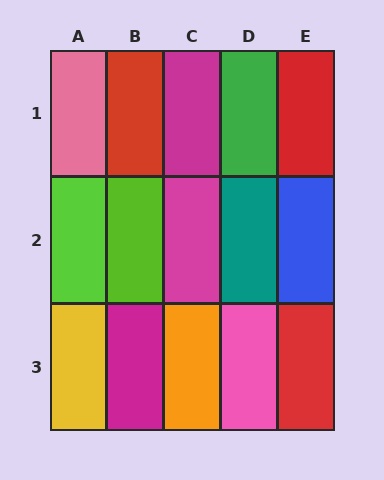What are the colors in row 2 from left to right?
Lime, lime, magenta, teal, blue.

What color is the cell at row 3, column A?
Yellow.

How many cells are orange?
1 cell is orange.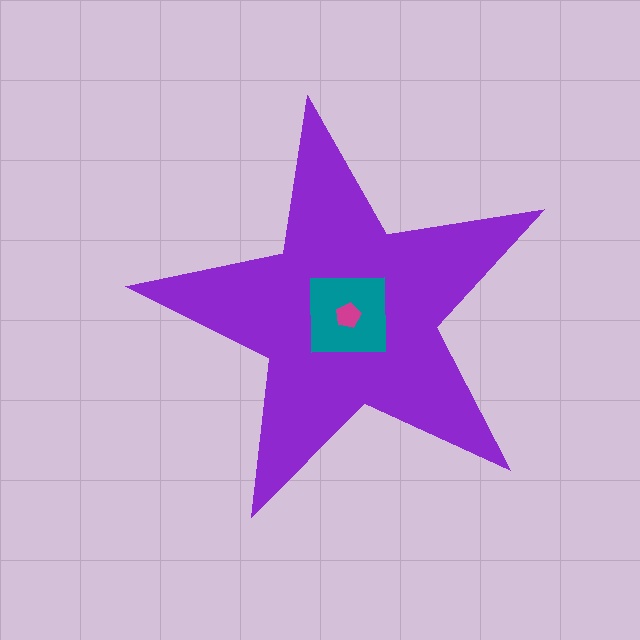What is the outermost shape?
The purple star.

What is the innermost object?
The magenta pentagon.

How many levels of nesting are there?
3.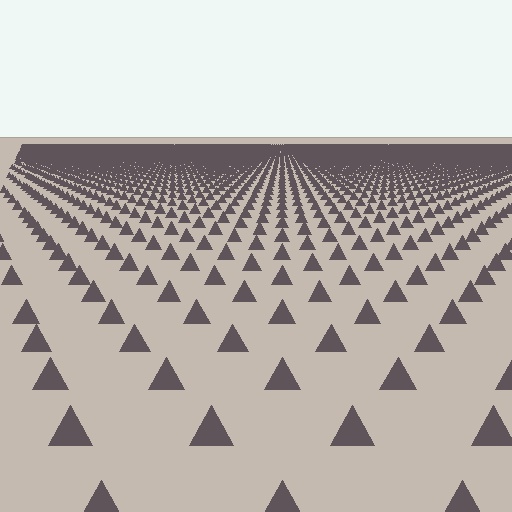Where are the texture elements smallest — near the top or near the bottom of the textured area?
Near the top.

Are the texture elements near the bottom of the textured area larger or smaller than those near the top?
Larger. Near the bottom, elements are closer to the viewer and appear at a bigger on-screen size.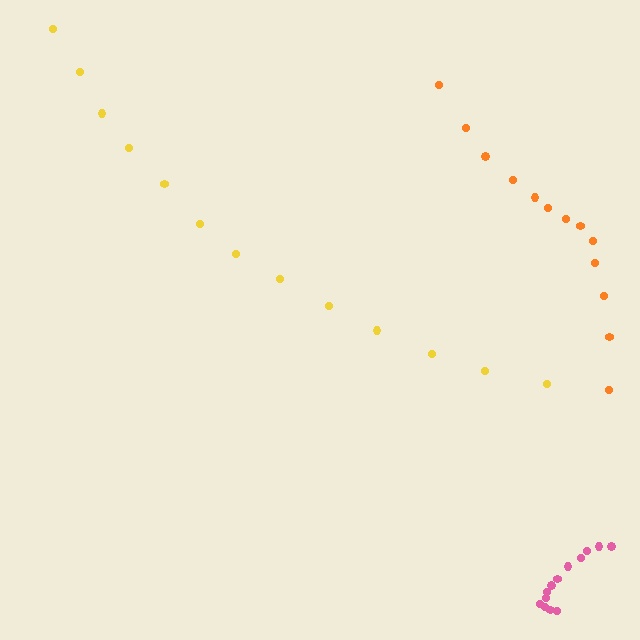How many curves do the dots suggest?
There are 3 distinct paths.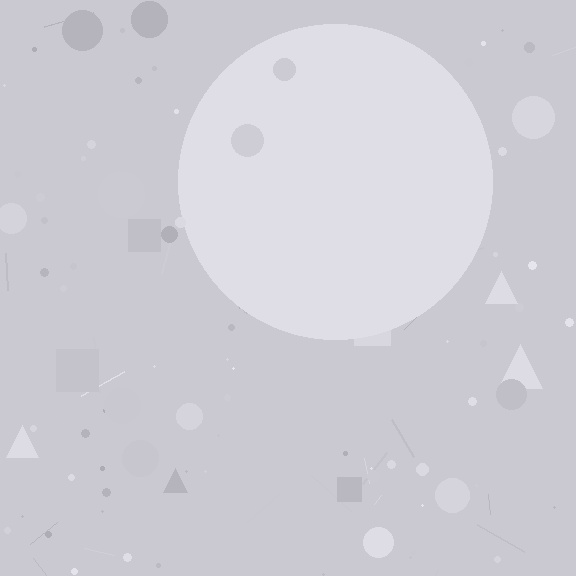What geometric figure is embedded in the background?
A circle is embedded in the background.